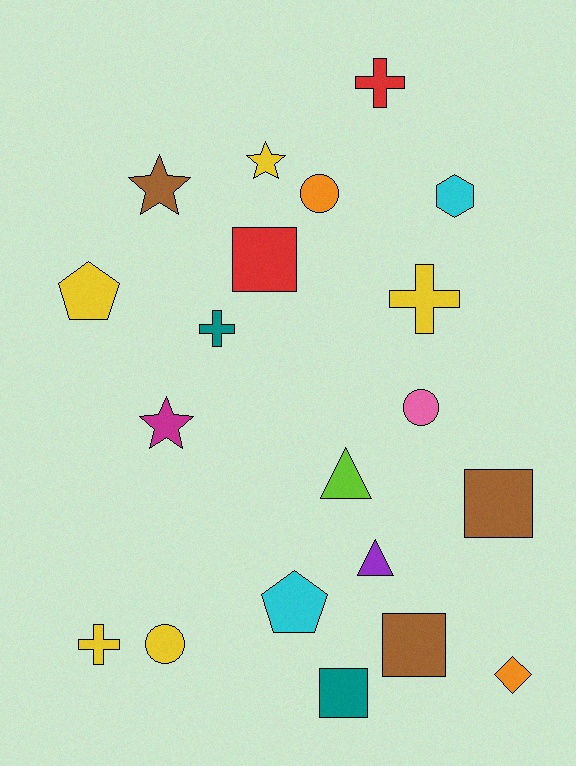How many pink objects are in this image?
There is 1 pink object.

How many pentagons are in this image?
There are 2 pentagons.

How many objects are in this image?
There are 20 objects.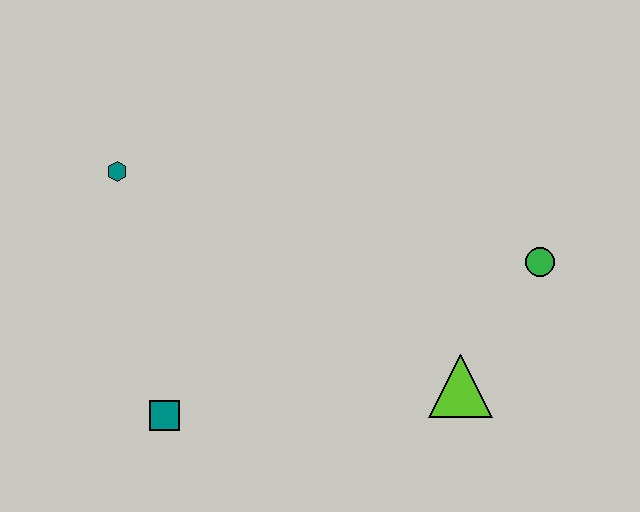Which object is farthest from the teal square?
The green circle is farthest from the teal square.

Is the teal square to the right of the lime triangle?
No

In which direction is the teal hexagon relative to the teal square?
The teal hexagon is above the teal square.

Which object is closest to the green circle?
The lime triangle is closest to the green circle.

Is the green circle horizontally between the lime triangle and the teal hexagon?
No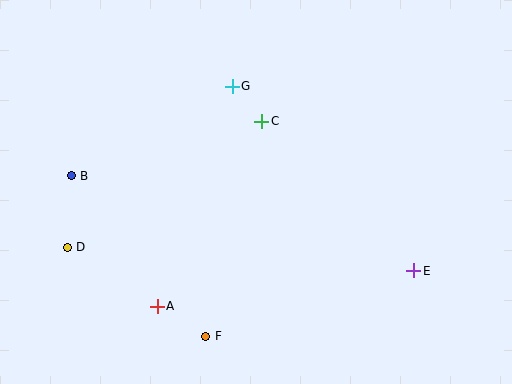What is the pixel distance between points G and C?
The distance between G and C is 45 pixels.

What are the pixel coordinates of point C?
Point C is at (262, 121).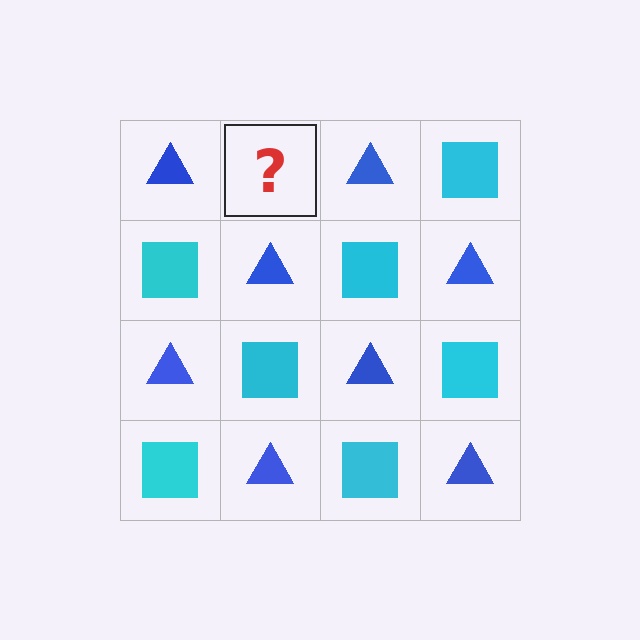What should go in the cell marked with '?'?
The missing cell should contain a cyan square.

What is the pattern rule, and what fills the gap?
The rule is that it alternates blue triangle and cyan square in a checkerboard pattern. The gap should be filled with a cyan square.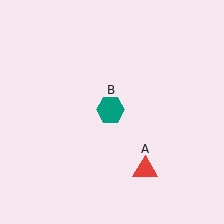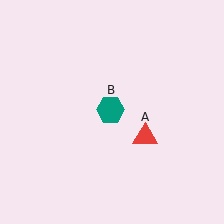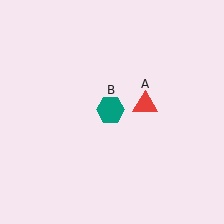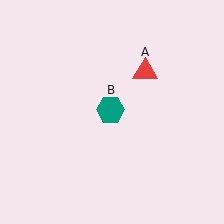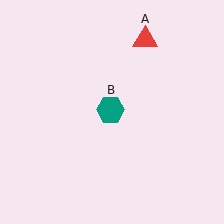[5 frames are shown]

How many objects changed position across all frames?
1 object changed position: red triangle (object A).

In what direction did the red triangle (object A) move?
The red triangle (object A) moved up.